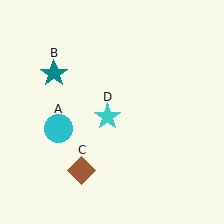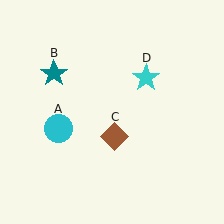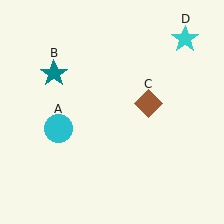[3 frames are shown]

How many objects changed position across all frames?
2 objects changed position: brown diamond (object C), cyan star (object D).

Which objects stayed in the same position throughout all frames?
Cyan circle (object A) and teal star (object B) remained stationary.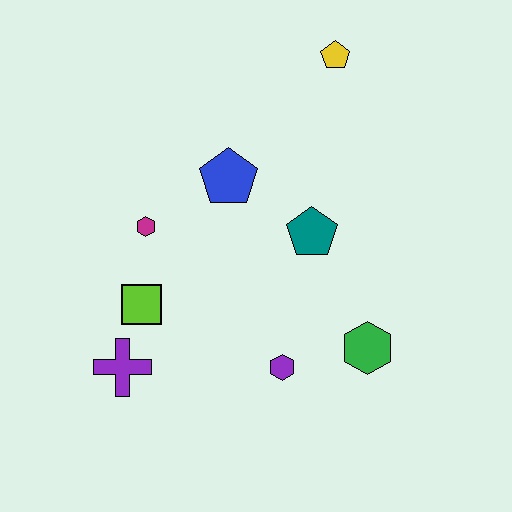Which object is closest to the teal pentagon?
The blue pentagon is closest to the teal pentagon.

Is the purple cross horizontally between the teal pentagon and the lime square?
No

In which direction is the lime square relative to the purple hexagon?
The lime square is to the left of the purple hexagon.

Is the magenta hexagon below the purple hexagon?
No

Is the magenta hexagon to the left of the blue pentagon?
Yes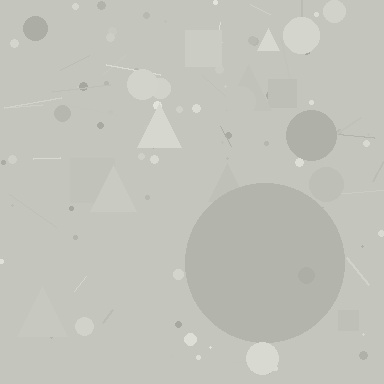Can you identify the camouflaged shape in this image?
The camouflaged shape is a circle.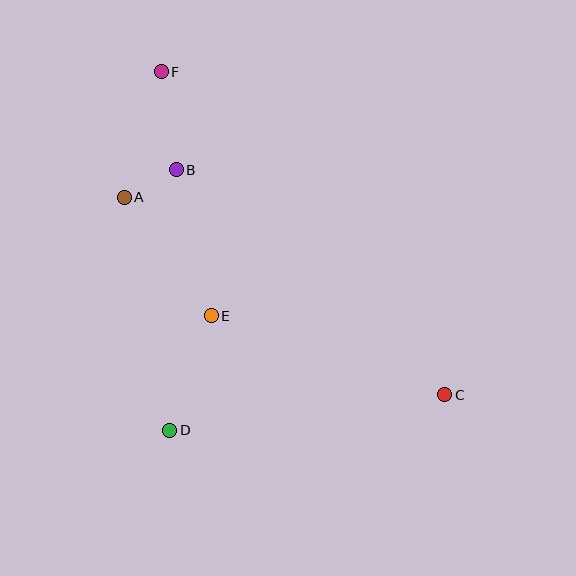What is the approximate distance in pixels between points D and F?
The distance between D and F is approximately 359 pixels.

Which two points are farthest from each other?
Points C and F are farthest from each other.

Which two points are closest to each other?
Points A and B are closest to each other.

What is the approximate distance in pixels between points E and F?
The distance between E and F is approximately 249 pixels.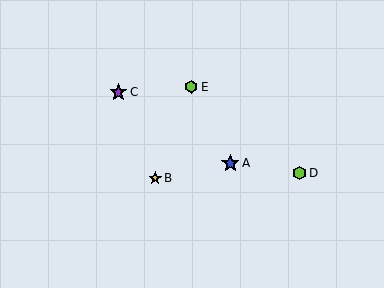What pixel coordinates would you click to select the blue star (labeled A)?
Click at (230, 163) to select the blue star A.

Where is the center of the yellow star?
The center of the yellow star is at (155, 178).